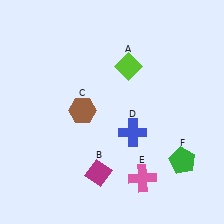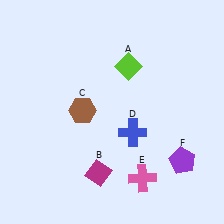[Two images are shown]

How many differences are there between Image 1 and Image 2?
There is 1 difference between the two images.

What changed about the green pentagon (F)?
In Image 1, F is green. In Image 2, it changed to purple.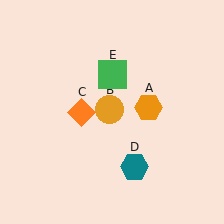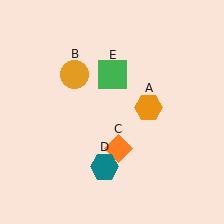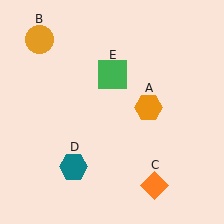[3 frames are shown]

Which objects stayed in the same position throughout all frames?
Orange hexagon (object A) and green square (object E) remained stationary.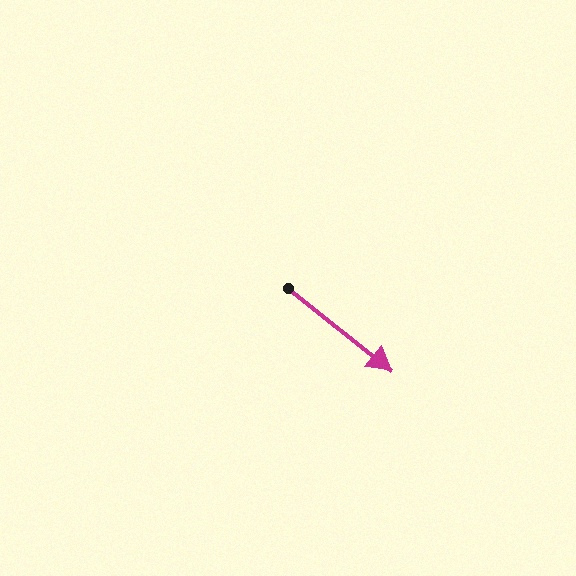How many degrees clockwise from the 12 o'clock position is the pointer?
Approximately 129 degrees.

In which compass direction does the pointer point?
Southeast.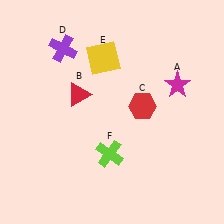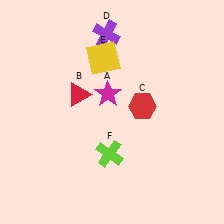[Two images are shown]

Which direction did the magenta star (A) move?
The magenta star (A) moved left.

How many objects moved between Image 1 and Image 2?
2 objects moved between the two images.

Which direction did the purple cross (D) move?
The purple cross (D) moved right.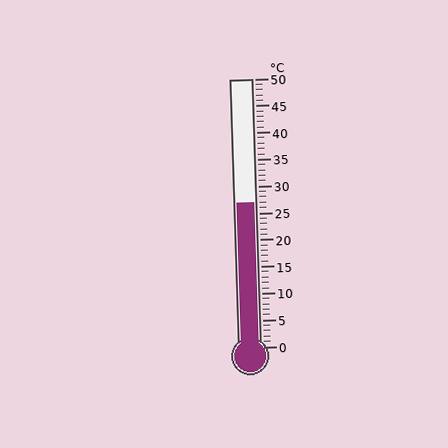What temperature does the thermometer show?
The thermometer shows approximately 27°C.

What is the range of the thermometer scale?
The thermometer scale ranges from 0°C to 50°C.